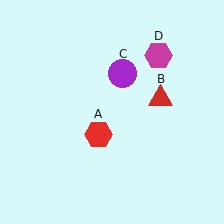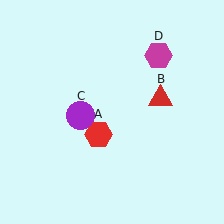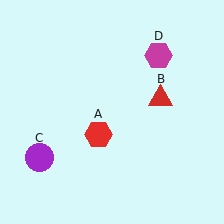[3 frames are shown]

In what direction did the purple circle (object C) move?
The purple circle (object C) moved down and to the left.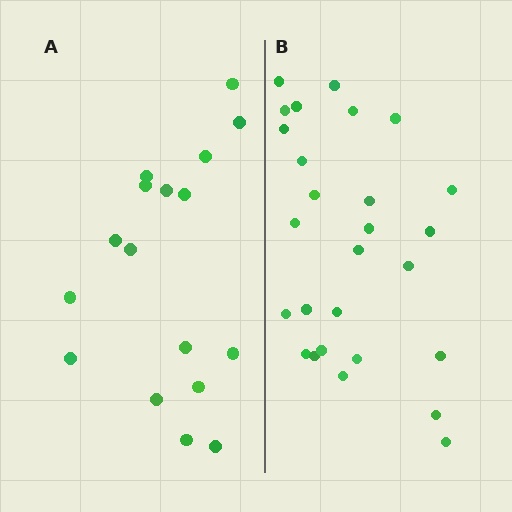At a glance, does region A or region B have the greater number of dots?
Region B (the right region) has more dots.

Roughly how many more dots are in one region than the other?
Region B has roughly 10 or so more dots than region A.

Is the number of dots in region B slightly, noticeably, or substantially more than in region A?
Region B has substantially more. The ratio is roughly 1.6 to 1.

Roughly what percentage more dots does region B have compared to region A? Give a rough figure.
About 60% more.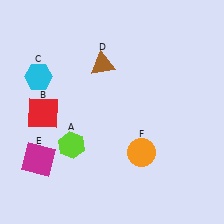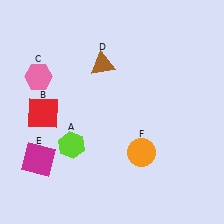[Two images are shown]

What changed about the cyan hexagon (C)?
In Image 1, C is cyan. In Image 2, it changed to pink.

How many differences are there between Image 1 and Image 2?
There is 1 difference between the two images.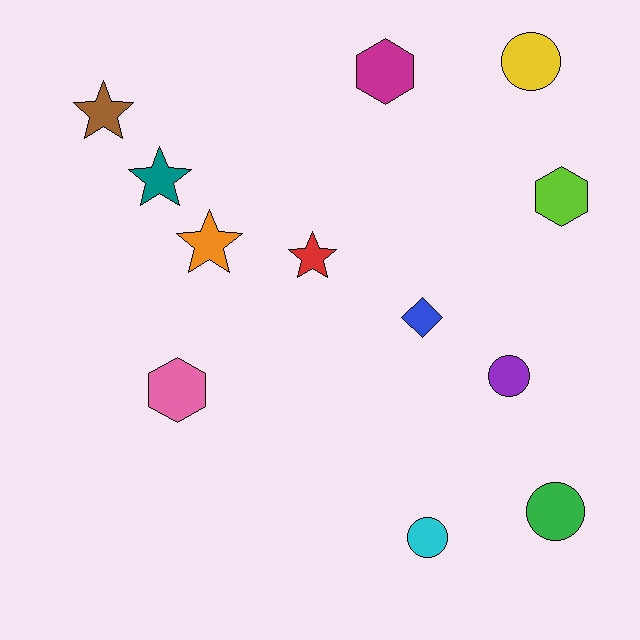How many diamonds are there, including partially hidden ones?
There is 1 diamond.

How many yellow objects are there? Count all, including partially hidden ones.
There is 1 yellow object.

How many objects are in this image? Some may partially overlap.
There are 12 objects.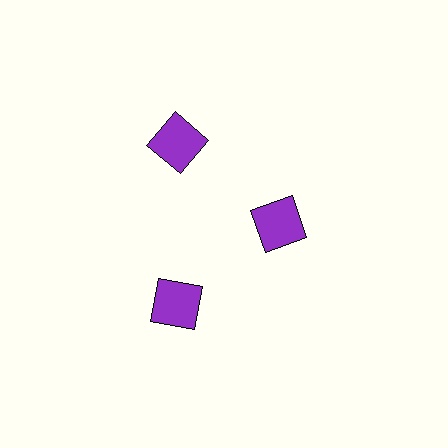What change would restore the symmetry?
The symmetry would be restored by moving it outward, back onto the ring so that all 3 squares sit at equal angles and equal distance from the center.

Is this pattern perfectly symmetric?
No. The 3 purple squares are arranged in a ring, but one element near the 3 o'clock position is pulled inward toward the center, breaking the 3-fold rotational symmetry.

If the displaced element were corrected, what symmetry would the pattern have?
It would have 3-fold rotational symmetry — the pattern would map onto itself every 120 degrees.